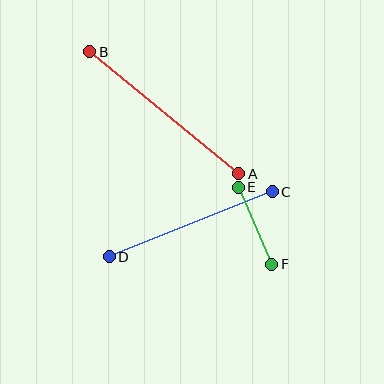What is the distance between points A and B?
The distance is approximately 193 pixels.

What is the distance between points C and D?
The distance is approximately 176 pixels.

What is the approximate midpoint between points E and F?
The midpoint is at approximately (255, 226) pixels.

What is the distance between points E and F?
The distance is approximately 84 pixels.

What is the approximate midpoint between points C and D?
The midpoint is at approximately (191, 224) pixels.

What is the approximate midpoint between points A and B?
The midpoint is at approximately (164, 113) pixels.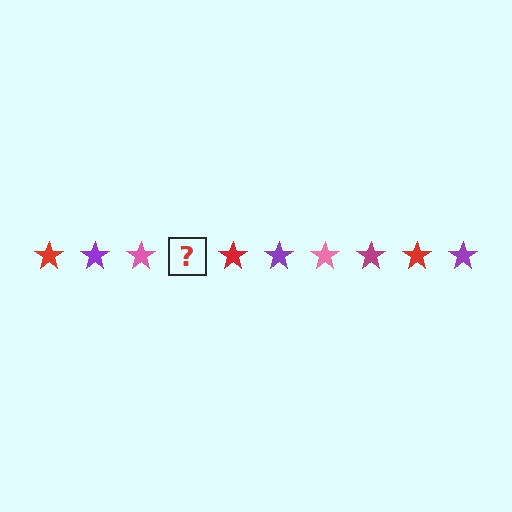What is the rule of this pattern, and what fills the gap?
The rule is that the pattern cycles through red, purple, pink, magenta stars. The gap should be filled with a magenta star.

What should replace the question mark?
The question mark should be replaced with a magenta star.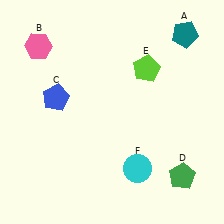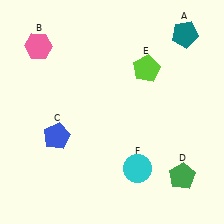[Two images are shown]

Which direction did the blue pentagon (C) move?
The blue pentagon (C) moved down.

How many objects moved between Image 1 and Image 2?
1 object moved between the two images.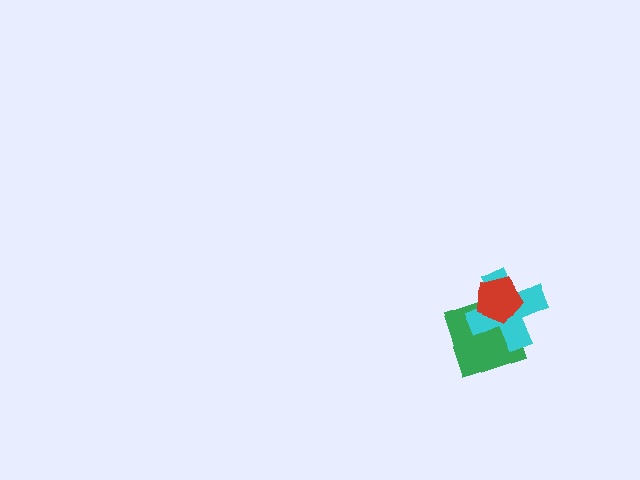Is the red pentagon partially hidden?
No, no other shape covers it.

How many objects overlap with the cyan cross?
2 objects overlap with the cyan cross.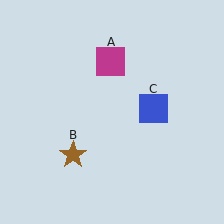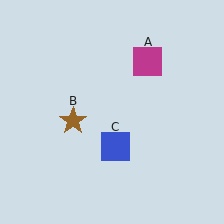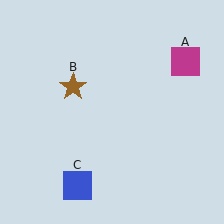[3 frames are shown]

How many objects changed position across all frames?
3 objects changed position: magenta square (object A), brown star (object B), blue square (object C).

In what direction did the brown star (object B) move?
The brown star (object B) moved up.